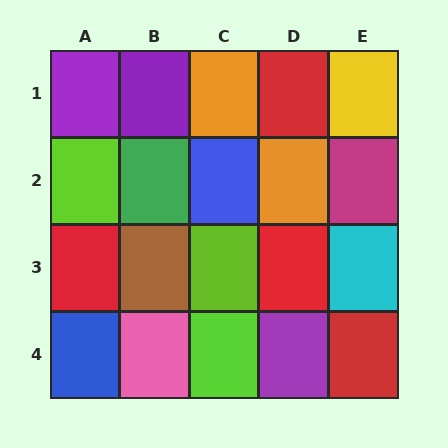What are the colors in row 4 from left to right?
Blue, pink, lime, purple, red.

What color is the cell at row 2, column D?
Orange.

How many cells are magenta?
1 cell is magenta.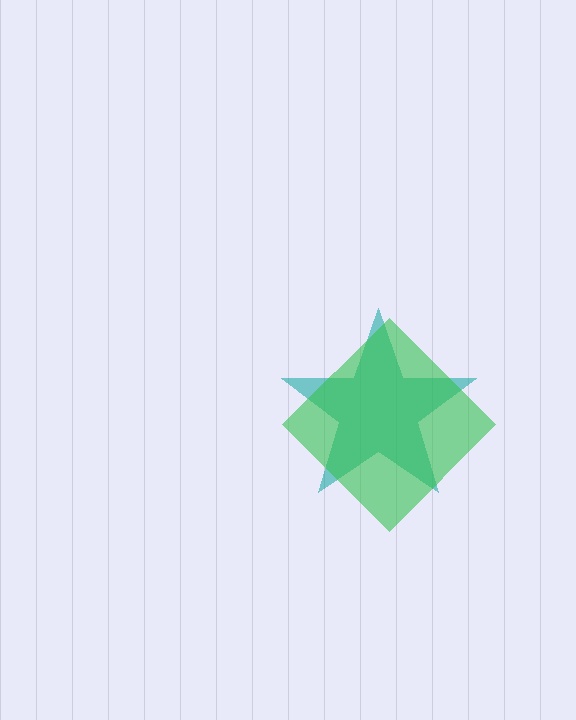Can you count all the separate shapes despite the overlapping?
Yes, there are 2 separate shapes.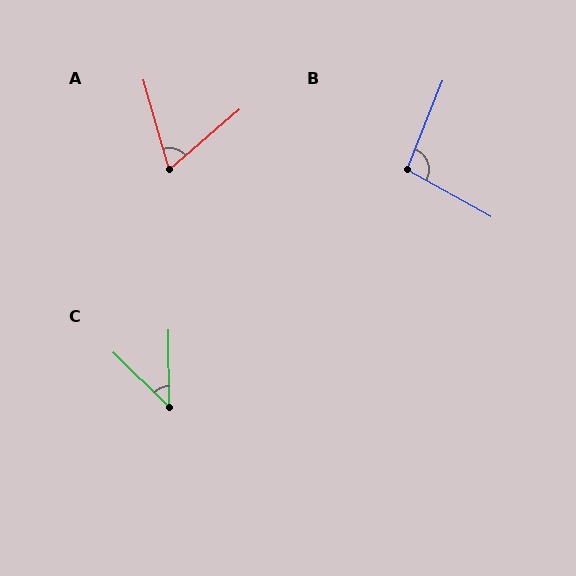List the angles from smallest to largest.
C (46°), A (65°), B (97°).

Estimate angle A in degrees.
Approximately 65 degrees.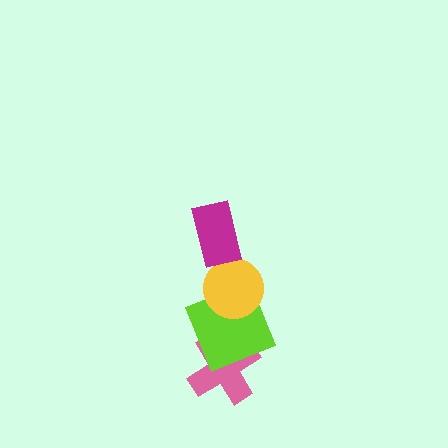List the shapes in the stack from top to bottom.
From top to bottom: the magenta rectangle, the yellow circle, the lime square, the pink cross.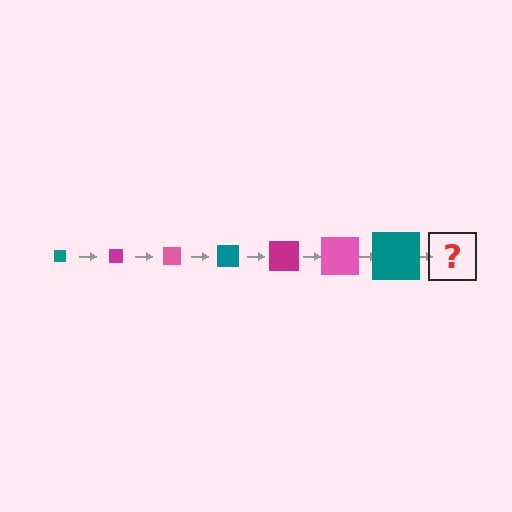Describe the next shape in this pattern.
It should be a magenta square, larger than the previous one.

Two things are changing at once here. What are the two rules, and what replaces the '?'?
The two rules are that the square grows larger each step and the color cycles through teal, magenta, and pink. The '?' should be a magenta square, larger than the previous one.